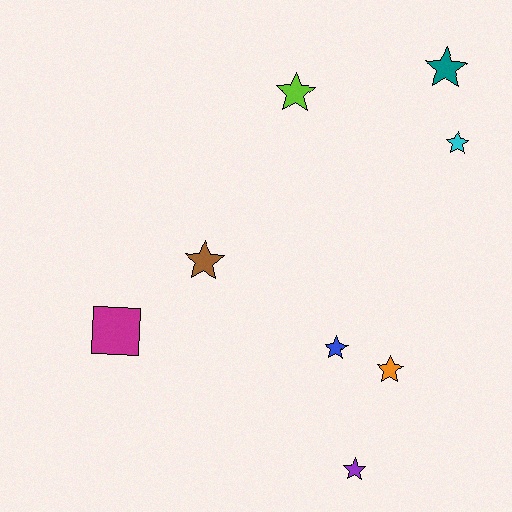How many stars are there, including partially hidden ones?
There are 7 stars.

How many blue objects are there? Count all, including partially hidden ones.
There is 1 blue object.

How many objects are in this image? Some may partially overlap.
There are 8 objects.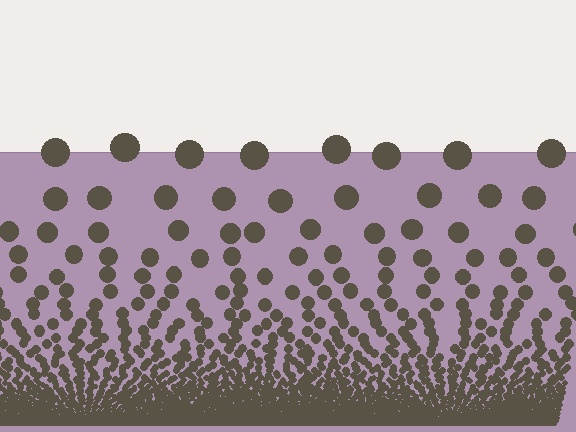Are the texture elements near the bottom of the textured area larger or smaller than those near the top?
Smaller. The gradient is inverted — elements near the bottom are smaller and denser.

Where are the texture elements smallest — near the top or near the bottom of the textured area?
Near the bottom.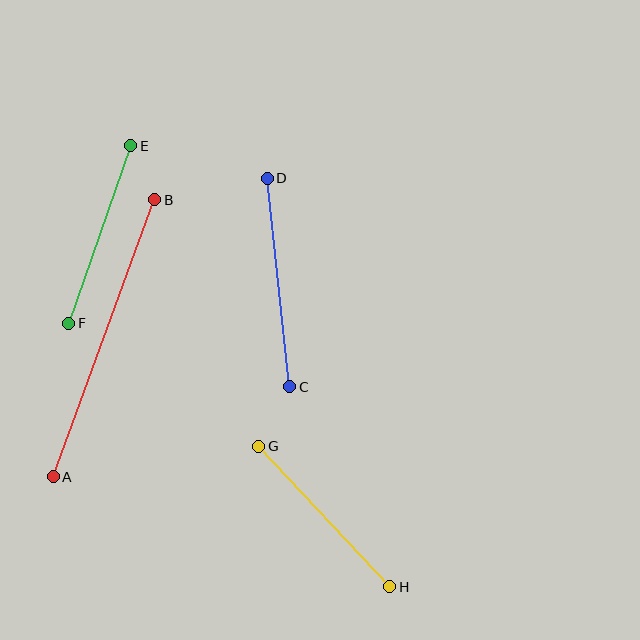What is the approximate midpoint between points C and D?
The midpoint is at approximately (278, 283) pixels.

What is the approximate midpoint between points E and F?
The midpoint is at approximately (100, 235) pixels.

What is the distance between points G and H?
The distance is approximately 192 pixels.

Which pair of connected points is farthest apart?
Points A and B are farthest apart.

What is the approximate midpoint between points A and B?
The midpoint is at approximately (104, 338) pixels.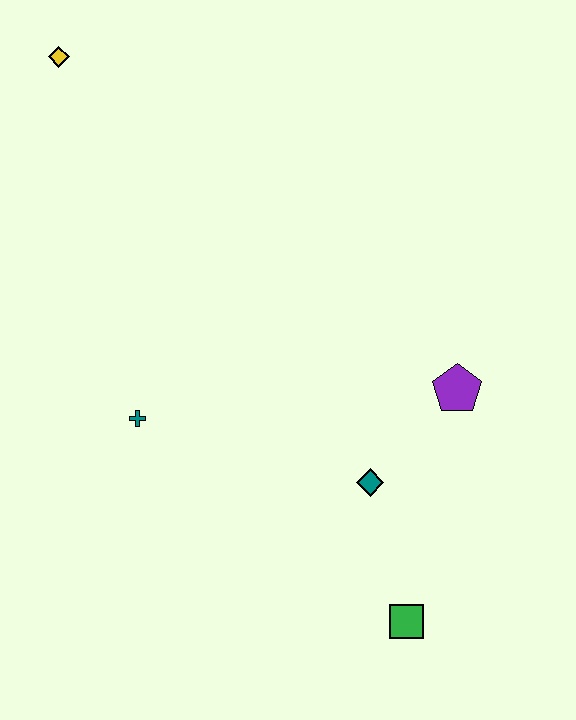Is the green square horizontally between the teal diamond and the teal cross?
No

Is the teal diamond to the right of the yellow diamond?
Yes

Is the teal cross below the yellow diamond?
Yes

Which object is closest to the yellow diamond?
The teal cross is closest to the yellow diamond.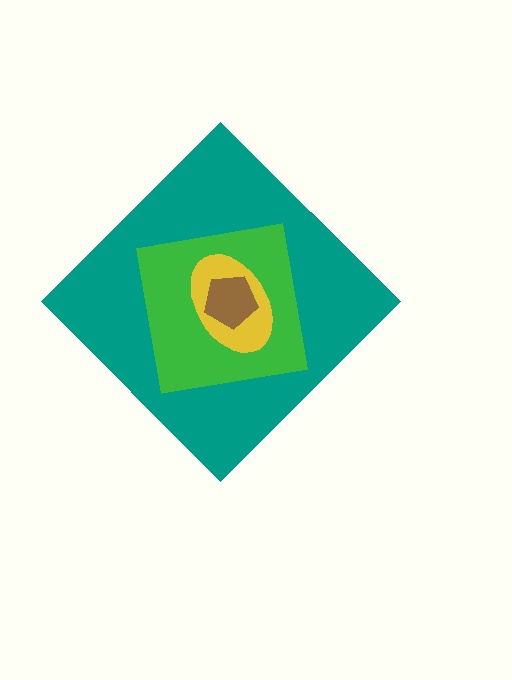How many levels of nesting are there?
4.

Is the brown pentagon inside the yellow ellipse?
Yes.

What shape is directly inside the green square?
The yellow ellipse.